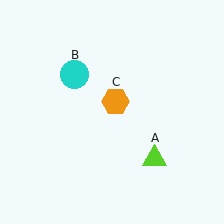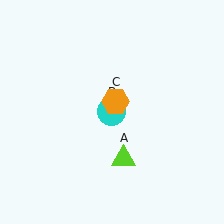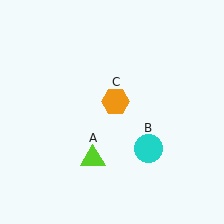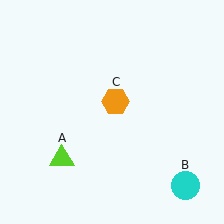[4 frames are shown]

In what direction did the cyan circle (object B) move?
The cyan circle (object B) moved down and to the right.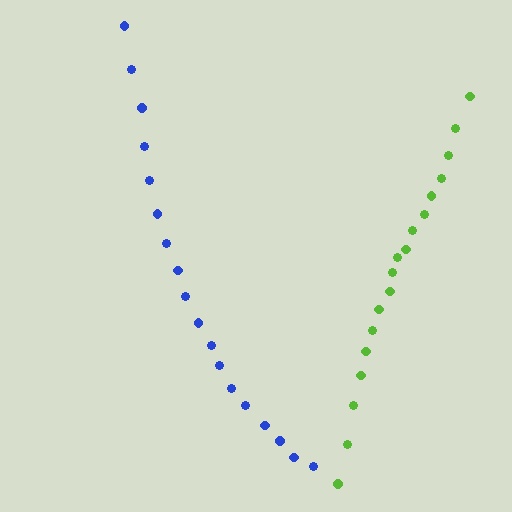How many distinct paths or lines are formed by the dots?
There are 2 distinct paths.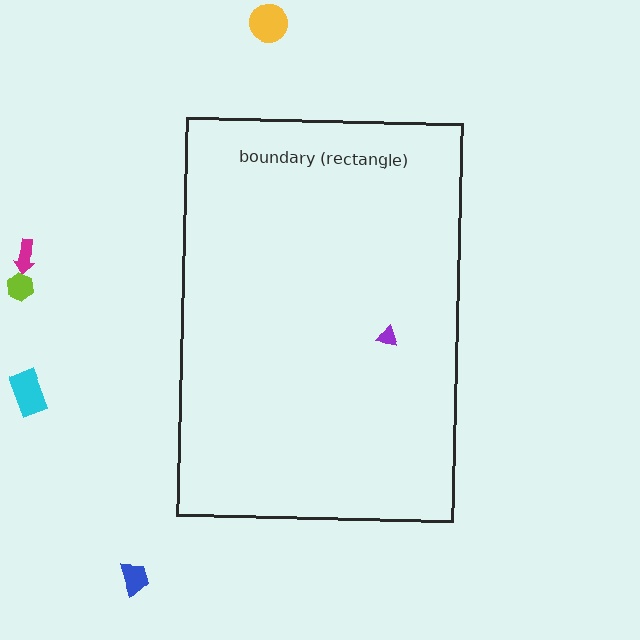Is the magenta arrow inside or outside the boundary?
Outside.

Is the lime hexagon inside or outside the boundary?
Outside.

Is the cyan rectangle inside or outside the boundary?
Outside.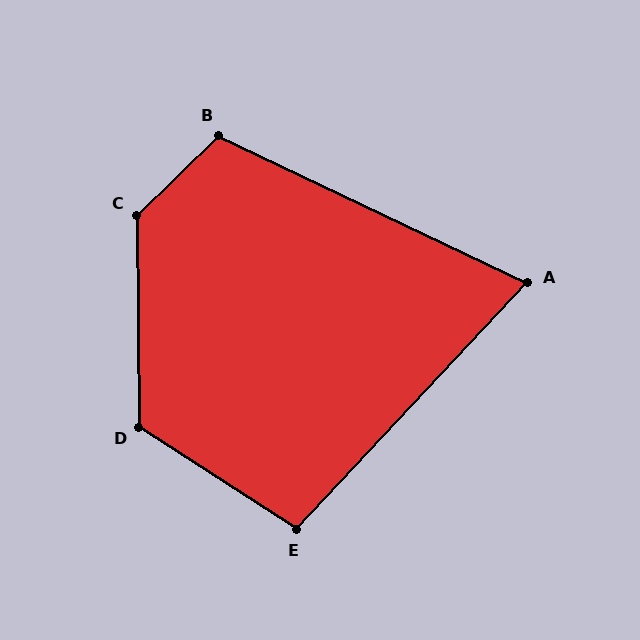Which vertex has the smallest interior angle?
A, at approximately 72 degrees.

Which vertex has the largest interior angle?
C, at approximately 134 degrees.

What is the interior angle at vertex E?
Approximately 100 degrees (obtuse).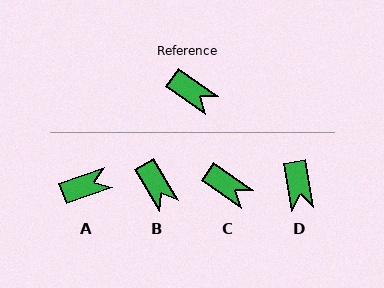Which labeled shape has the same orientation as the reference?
C.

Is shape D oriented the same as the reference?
No, it is off by about 46 degrees.